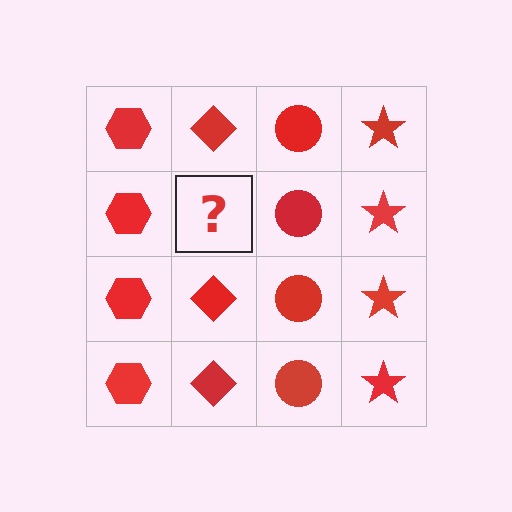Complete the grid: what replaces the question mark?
The question mark should be replaced with a red diamond.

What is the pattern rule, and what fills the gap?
The rule is that each column has a consistent shape. The gap should be filled with a red diamond.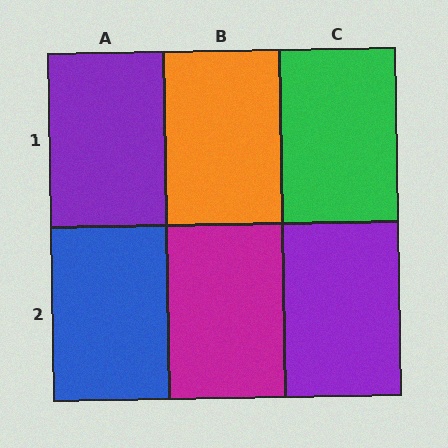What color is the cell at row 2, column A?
Blue.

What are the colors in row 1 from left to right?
Purple, orange, green.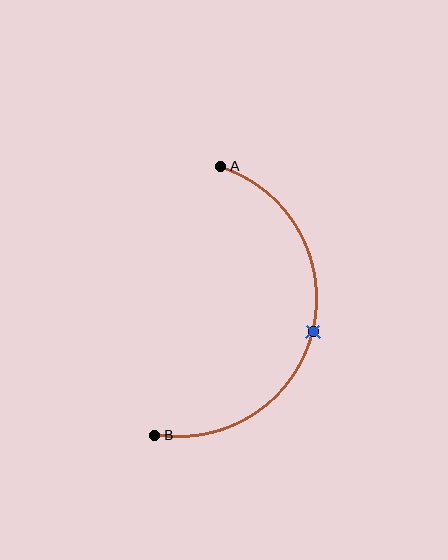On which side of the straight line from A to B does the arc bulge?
The arc bulges to the right of the straight line connecting A and B.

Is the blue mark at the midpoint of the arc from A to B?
Yes. The blue mark lies on the arc at equal arc-length from both A and B — it is the arc midpoint.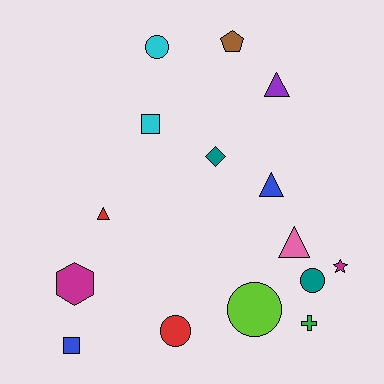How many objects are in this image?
There are 15 objects.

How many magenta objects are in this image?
There are 2 magenta objects.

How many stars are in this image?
There is 1 star.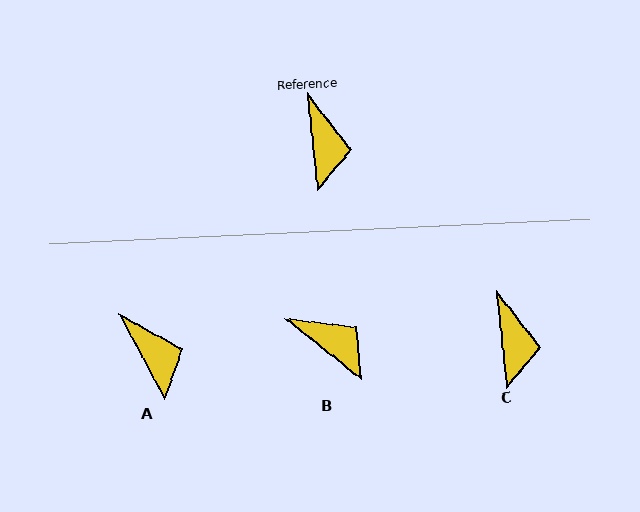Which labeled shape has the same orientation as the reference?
C.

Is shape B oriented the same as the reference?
No, it is off by about 45 degrees.